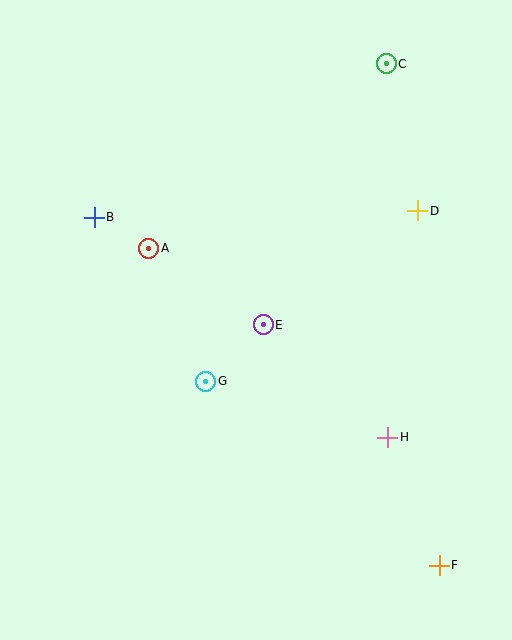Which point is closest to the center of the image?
Point E at (263, 325) is closest to the center.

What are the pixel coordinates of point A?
Point A is at (149, 248).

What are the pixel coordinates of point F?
Point F is at (439, 565).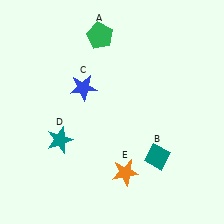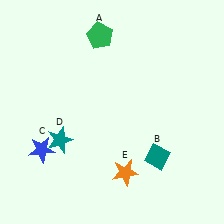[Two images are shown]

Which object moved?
The blue star (C) moved down.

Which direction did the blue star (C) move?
The blue star (C) moved down.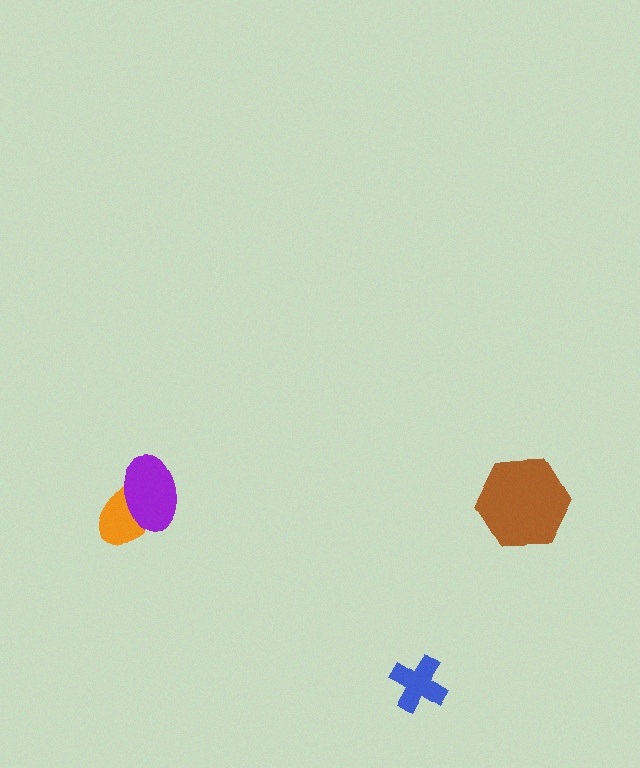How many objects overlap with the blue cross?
0 objects overlap with the blue cross.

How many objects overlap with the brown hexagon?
0 objects overlap with the brown hexagon.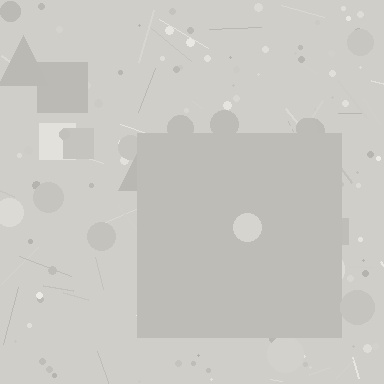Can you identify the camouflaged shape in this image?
The camouflaged shape is a square.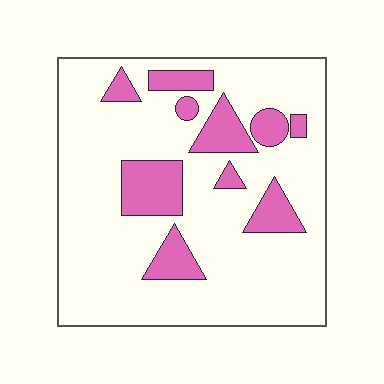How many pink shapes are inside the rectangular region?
10.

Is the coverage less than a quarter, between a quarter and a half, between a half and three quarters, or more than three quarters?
Less than a quarter.